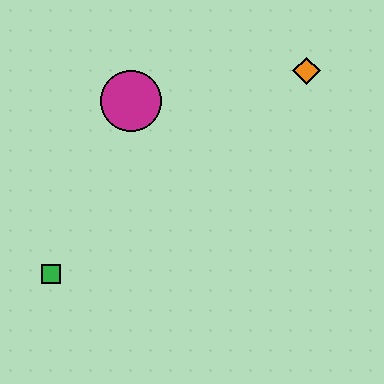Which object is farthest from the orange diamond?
The green square is farthest from the orange diamond.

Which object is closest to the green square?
The magenta circle is closest to the green square.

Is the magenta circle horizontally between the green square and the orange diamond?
Yes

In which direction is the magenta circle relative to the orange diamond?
The magenta circle is to the left of the orange diamond.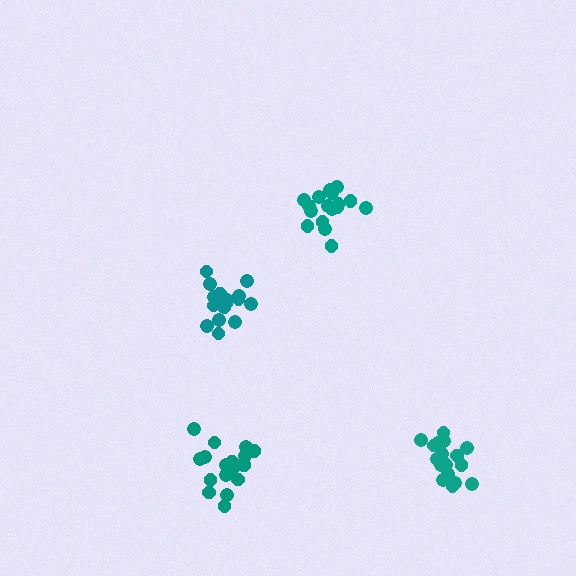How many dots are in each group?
Group 1: 19 dots, Group 2: 17 dots, Group 3: 19 dots, Group 4: 19 dots (74 total).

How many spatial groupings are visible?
There are 4 spatial groupings.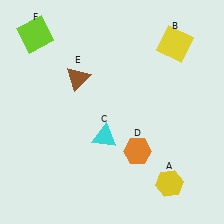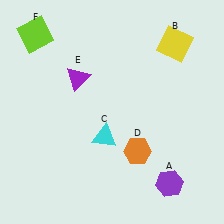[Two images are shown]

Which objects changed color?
A changed from yellow to purple. E changed from brown to purple.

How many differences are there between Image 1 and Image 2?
There are 2 differences between the two images.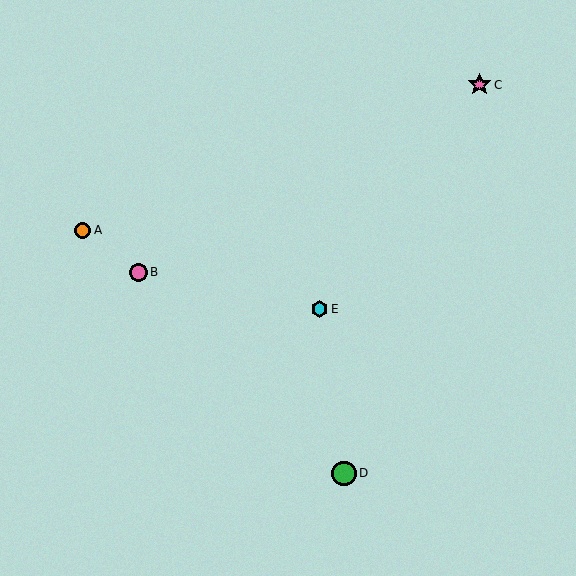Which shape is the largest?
The green circle (labeled D) is the largest.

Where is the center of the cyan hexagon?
The center of the cyan hexagon is at (320, 309).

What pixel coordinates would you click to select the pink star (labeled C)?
Click at (480, 85) to select the pink star C.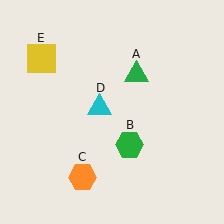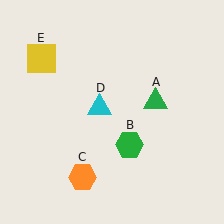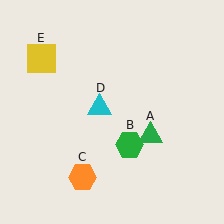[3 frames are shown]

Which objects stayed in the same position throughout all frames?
Green hexagon (object B) and orange hexagon (object C) and cyan triangle (object D) and yellow square (object E) remained stationary.